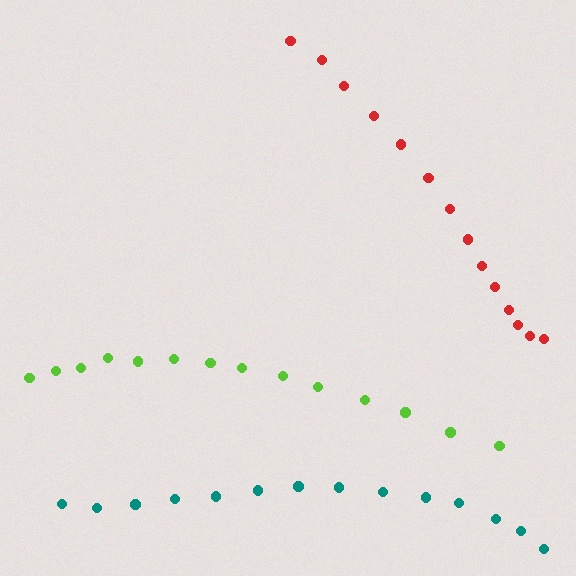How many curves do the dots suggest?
There are 3 distinct paths.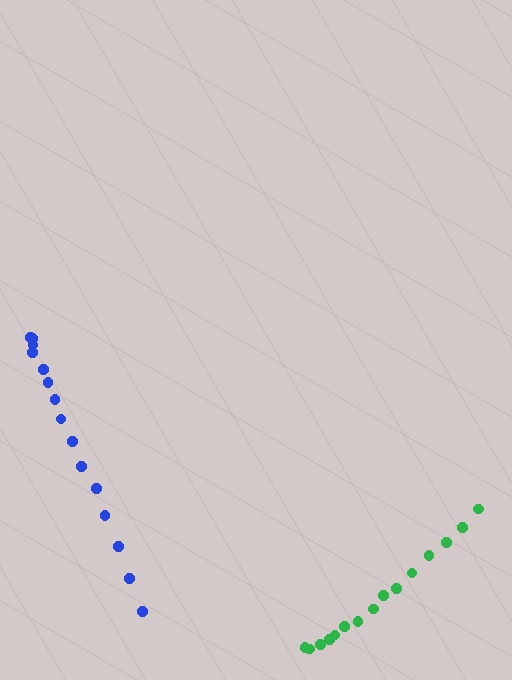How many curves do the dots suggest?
There are 2 distinct paths.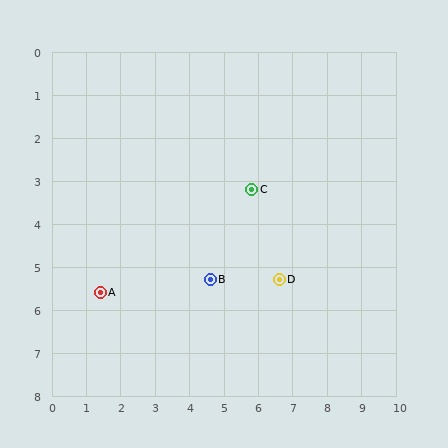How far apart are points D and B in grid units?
Points D and B are about 2.0 grid units apart.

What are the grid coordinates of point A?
Point A is at approximately (1.4, 5.6).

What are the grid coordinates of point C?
Point C is at approximately (5.8, 3.2).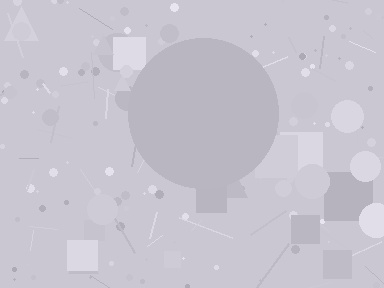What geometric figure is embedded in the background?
A circle is embedded in the background.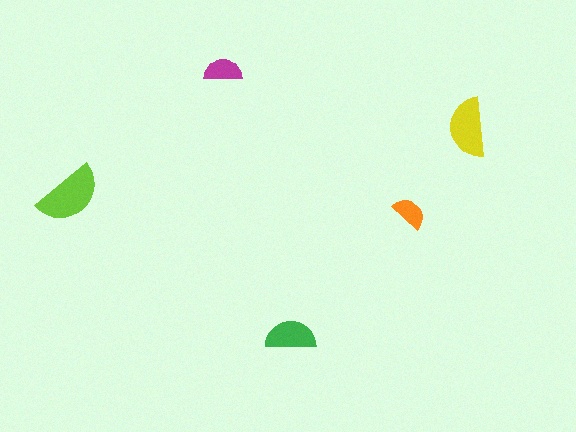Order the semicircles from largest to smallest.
the lime one, the yellow one, the green one, the magenta one, the orange one.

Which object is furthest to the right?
The yellow semicircle is rightmost.